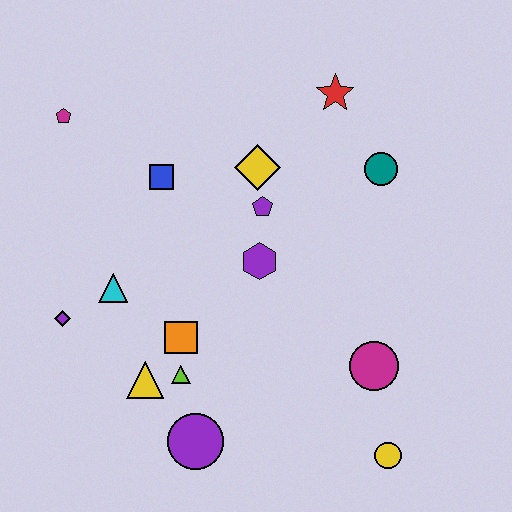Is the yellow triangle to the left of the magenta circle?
Yes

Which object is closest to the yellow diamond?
The purple pentagon is closest to the yellow diamond.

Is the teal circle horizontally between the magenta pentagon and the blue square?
No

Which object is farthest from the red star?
The purple circle is farthest from the red star.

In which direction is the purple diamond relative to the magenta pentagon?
The purple diamond is below the magenta pentagon.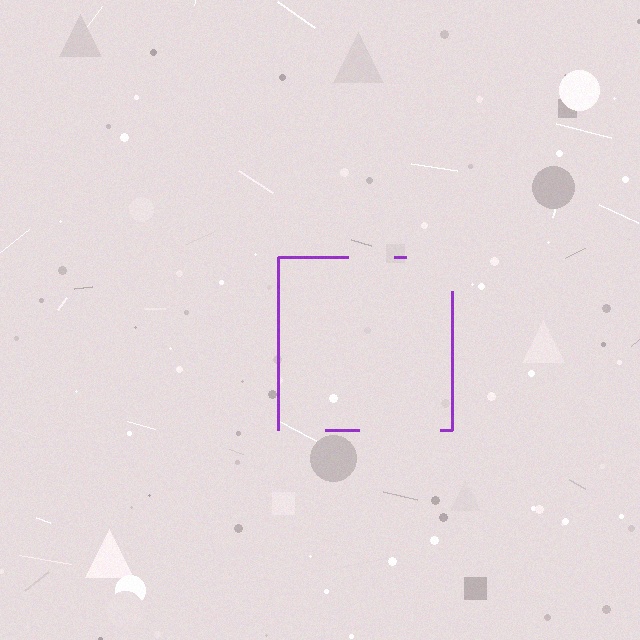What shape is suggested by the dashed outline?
The dashed outline suggests a square.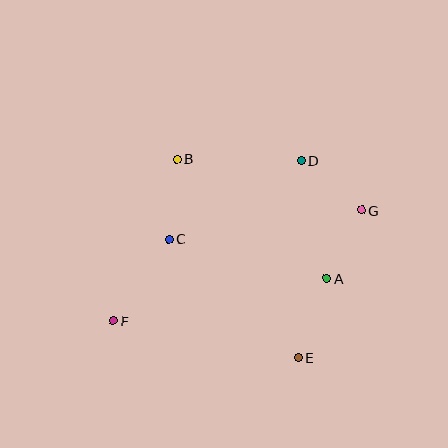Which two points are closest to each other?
Points A and G are closest to each other.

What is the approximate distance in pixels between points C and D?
The distance between C and D is approximately 153 pixels.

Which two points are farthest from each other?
Points F and G are farthest from each other.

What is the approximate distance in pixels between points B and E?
The distance between B and E is approximately 233 pixels.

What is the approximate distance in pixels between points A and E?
The distance between A and E is approximately 84 pixels.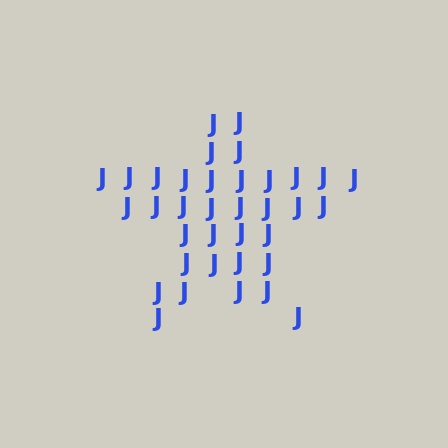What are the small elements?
The small elements are letter J's.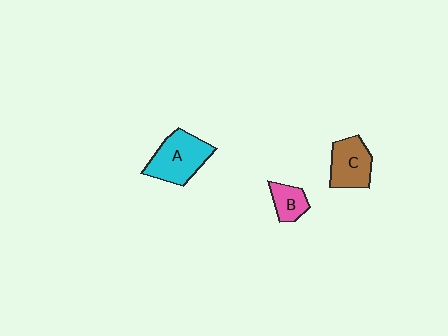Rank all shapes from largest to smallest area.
From largest to smallest: A (cyan), C (brown), B (pink).